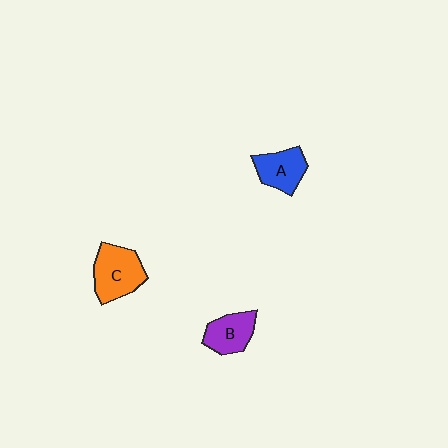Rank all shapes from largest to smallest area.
From largest to smallest: C (orange), A (blue), B (purple).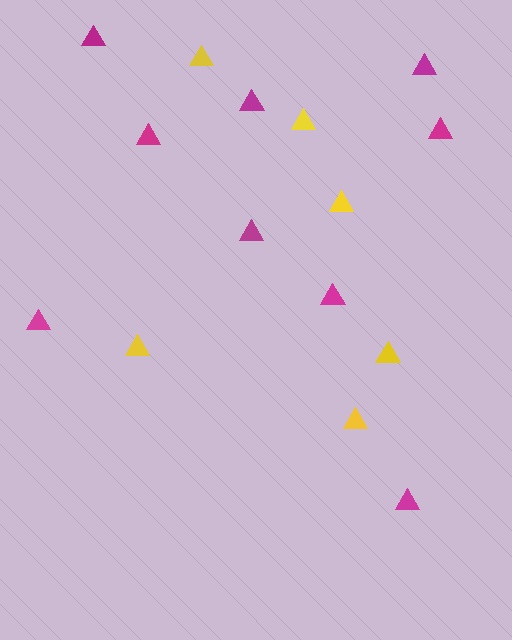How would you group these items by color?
There are 2 groups: one group of magenta triangles (9) and one group of yellow triangles (6).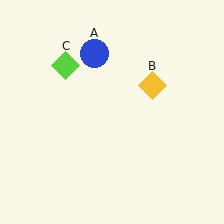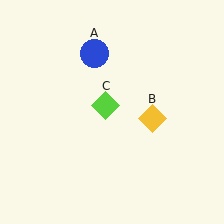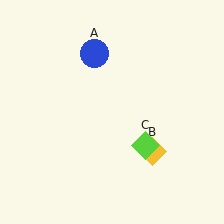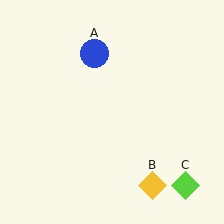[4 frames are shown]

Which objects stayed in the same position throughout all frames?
Blue circle (object A) remained stationary.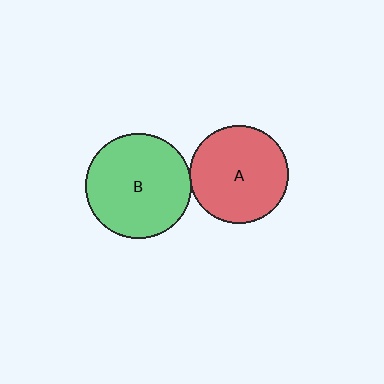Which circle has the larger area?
Circle B (green).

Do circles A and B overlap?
Yes.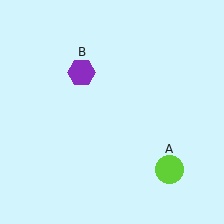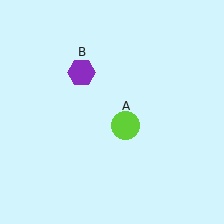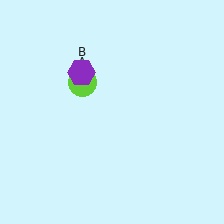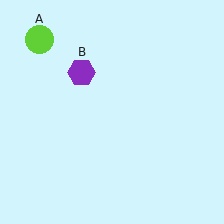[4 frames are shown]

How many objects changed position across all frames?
1 object changed position: lime circle (object A).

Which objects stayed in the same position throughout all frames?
Purple hexagon (object B) remained stationary.